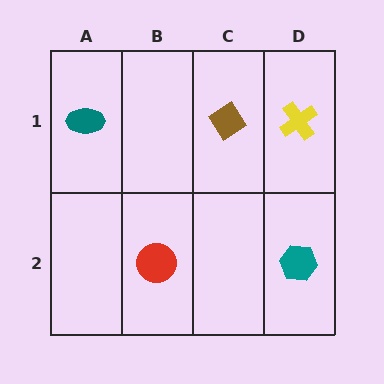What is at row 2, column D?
A teal hexagon.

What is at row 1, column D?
A yellow cross.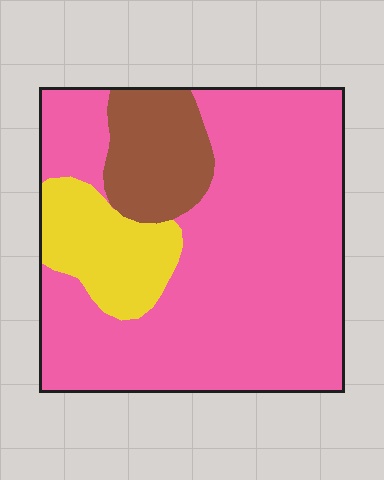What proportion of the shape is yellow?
Yellow covers 14% of the shape.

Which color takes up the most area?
Pink, at roughly 70%.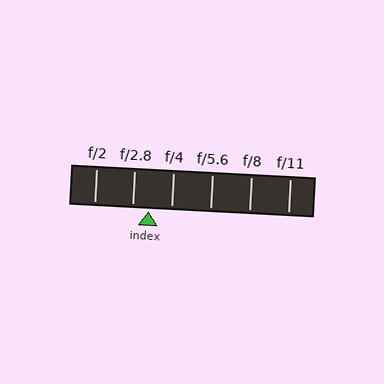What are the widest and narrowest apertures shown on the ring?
The widest aperture shown is f/2 and the narrowest is f/11.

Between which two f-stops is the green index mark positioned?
The index mark is between f/2.8 and f/4.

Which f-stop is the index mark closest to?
The index mark is closest to f/2.8.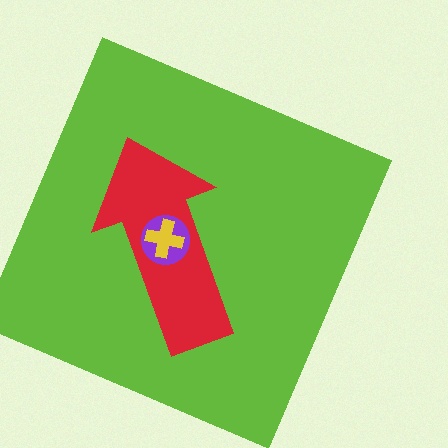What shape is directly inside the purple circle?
The yellow cross.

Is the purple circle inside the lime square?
Yes.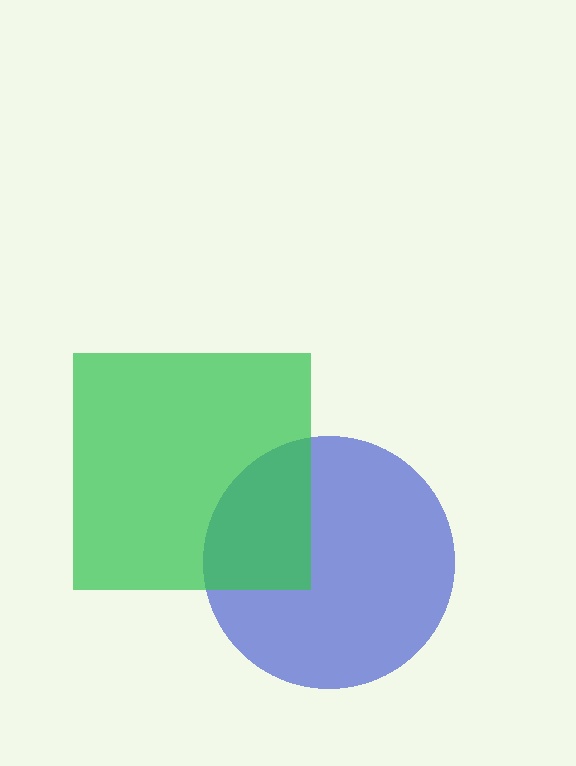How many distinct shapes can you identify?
There are 2 distinct shapes: a blue circle, a green square.